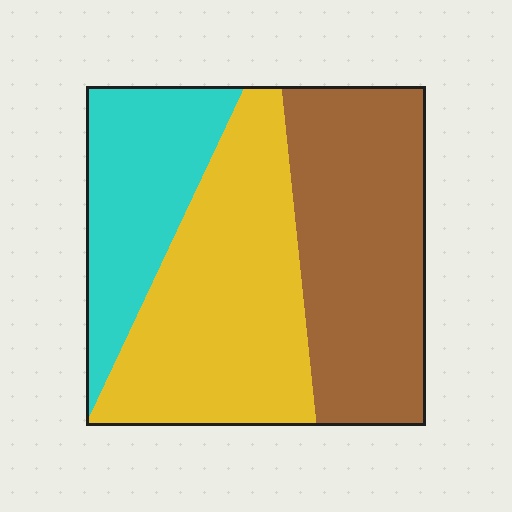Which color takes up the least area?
Cyan, at roughly 25%.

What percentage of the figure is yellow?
Yellow takes up about two fifths (2/5) of the figure.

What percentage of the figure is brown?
Brown covers roughly 35% of the figure.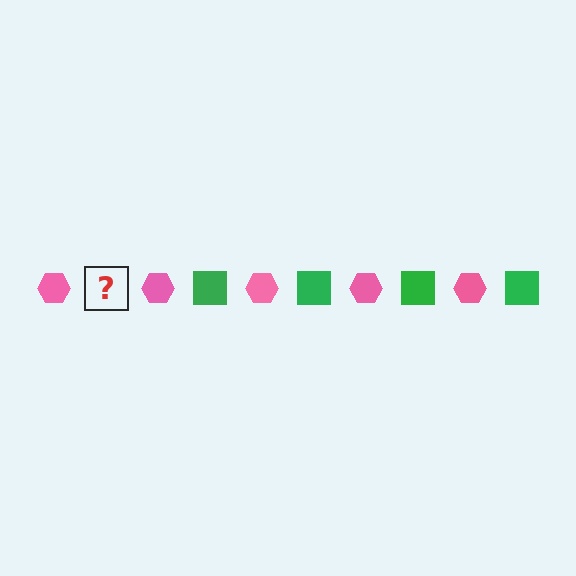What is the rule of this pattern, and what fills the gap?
The rule is that the pattern alternates between pink hexagon and green square. The gap should be filled with a green square.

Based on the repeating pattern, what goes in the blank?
The blank should be a green square.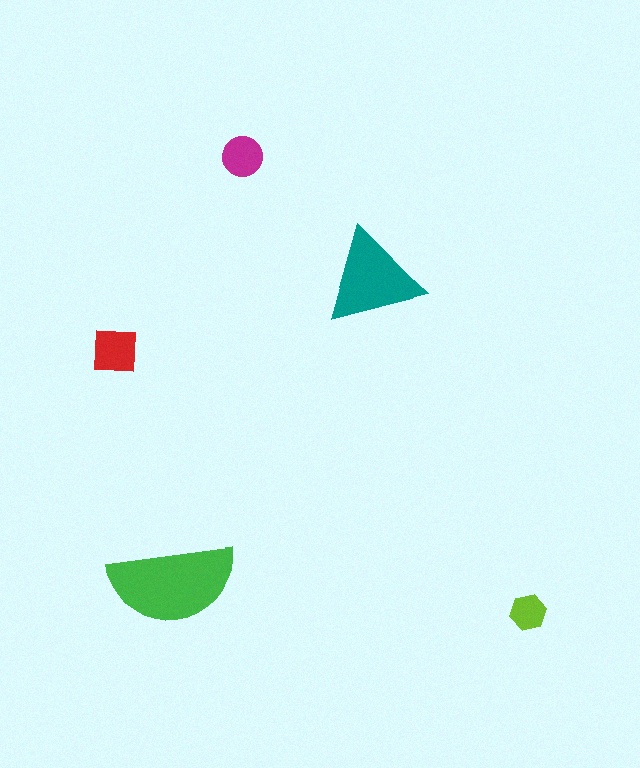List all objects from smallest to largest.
The lime hexagon, the magenta circle, the red square, the teal triangle, the green semicircle.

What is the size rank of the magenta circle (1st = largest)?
4th.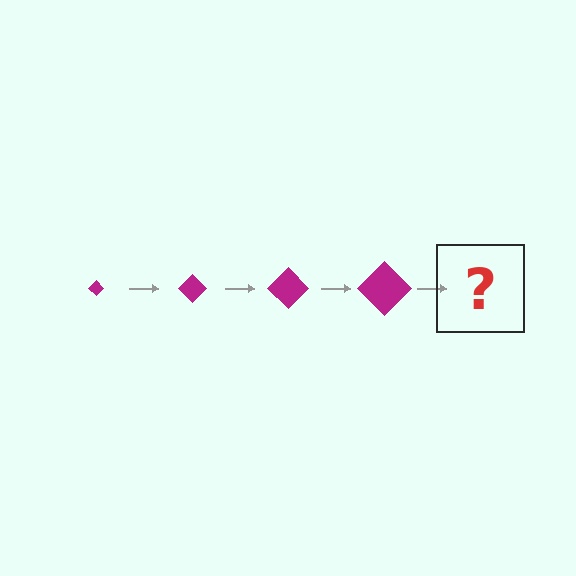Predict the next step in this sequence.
The next step is a magenta diamond, larger than the previous one.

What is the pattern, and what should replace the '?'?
The pattern is that the diamond gets progressively larger each step. The '?' should be a magenta diamond, larger than the previous one.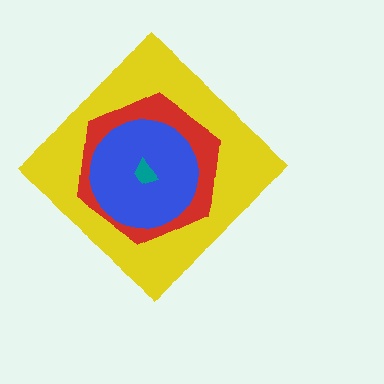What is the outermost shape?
The yellow diamond.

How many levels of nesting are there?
4.